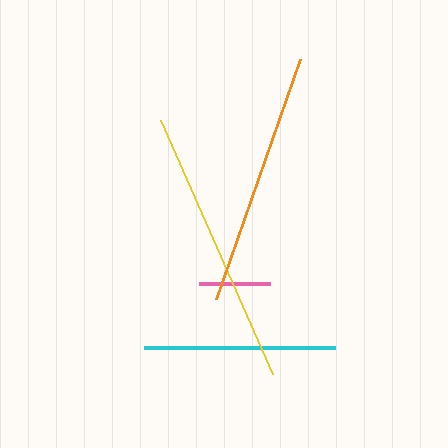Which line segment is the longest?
The yellow line is the longest at approximately 277 pixels.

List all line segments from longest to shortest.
From longest to shortest: yellow, orange, cyan, pink.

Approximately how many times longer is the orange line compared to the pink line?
The orange line is approximately 3.5 times the length of the pink line.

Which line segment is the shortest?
The pink line is the shortest at approximately 72 pixels.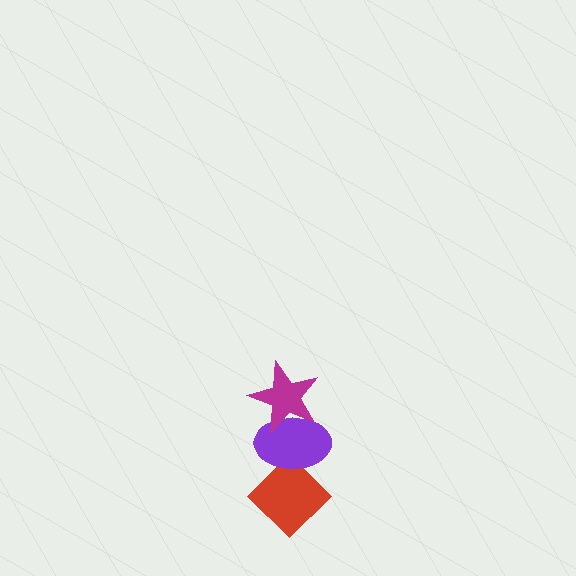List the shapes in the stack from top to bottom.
From top to bottom: the magenta star, the purple ellipse, the red diamond.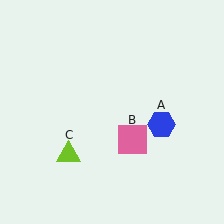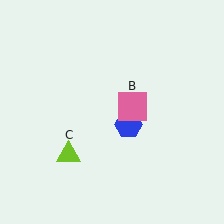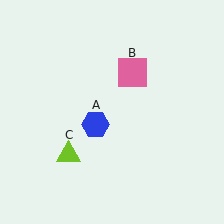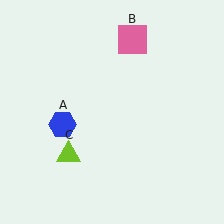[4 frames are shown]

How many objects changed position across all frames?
2 objects changed position: blue hexagon (object A), pink square (object B).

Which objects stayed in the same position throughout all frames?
Lime triangle (object C) remained stationary.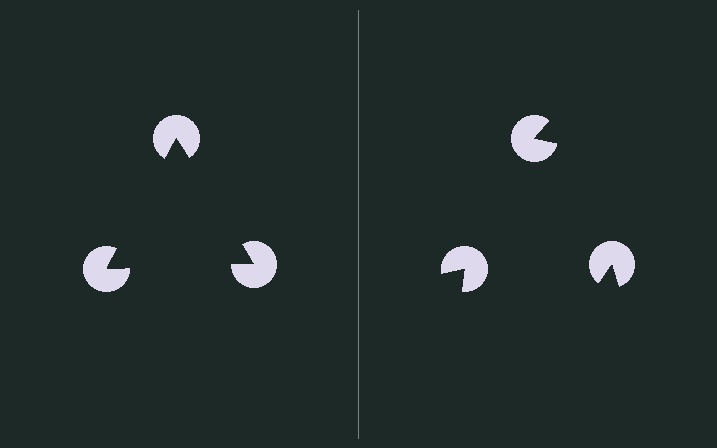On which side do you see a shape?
An illusory triangle appears on the left side. On the right side the wedge cuts are rotated, so no coherent shape forms.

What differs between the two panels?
The pac-man discs are positioned identically on both sides; only the wedge orientations differ. On the left they align to a triangle; on the right they are misaligned.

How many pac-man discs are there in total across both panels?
6 — 3 on each side.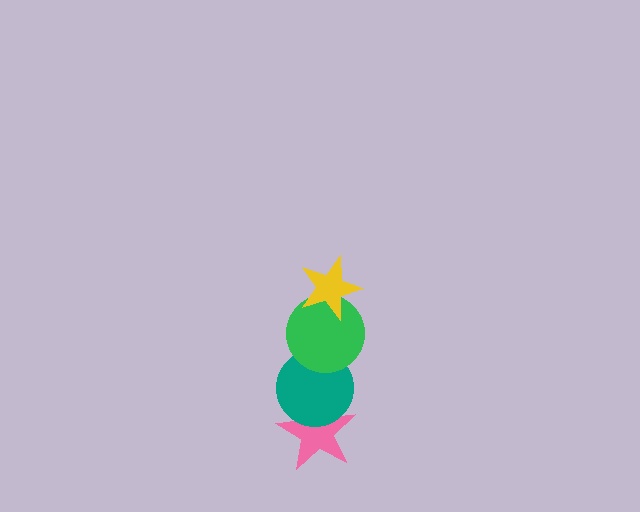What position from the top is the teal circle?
The teal circle is 3rd from the top.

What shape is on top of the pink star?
The teal circle is on top of the pink star.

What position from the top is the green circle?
The green circle is 2nd from the top.